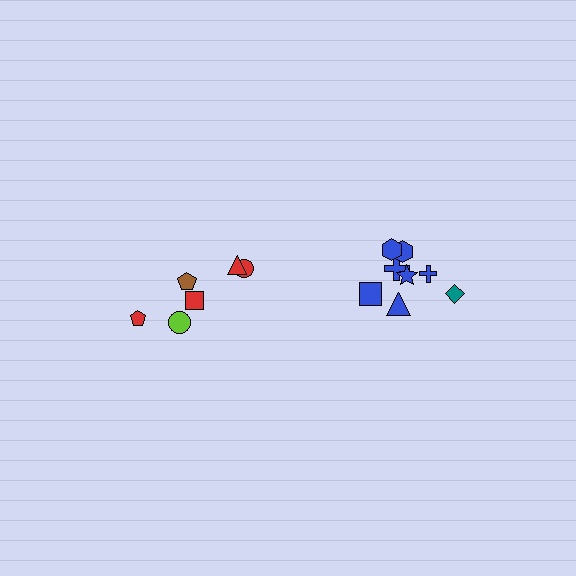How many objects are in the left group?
There are 6 objects.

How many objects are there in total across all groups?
There are 14 objects.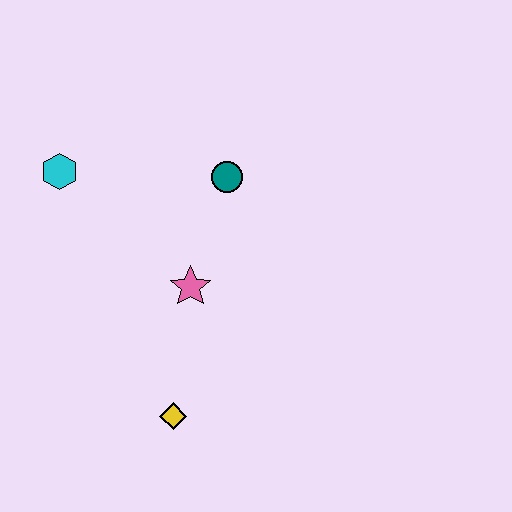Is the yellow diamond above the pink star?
No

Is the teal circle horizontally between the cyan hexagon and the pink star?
No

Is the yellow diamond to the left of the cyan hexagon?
No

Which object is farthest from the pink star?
The cyan hexagon is farthest from the pink star.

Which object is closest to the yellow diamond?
The pink star is closest to the yellow diamond.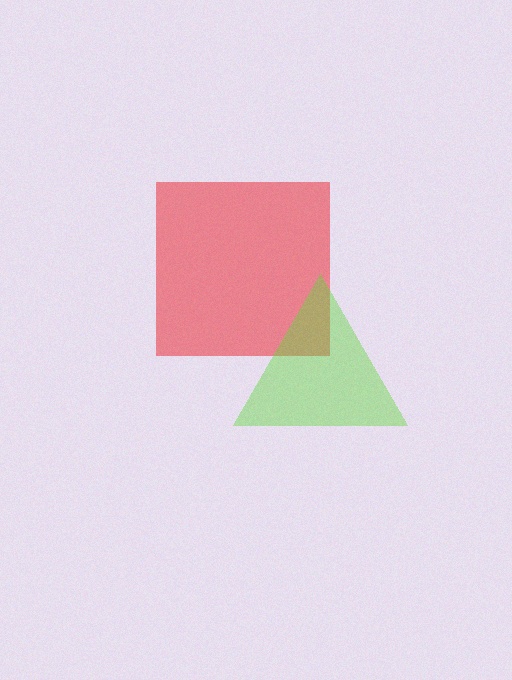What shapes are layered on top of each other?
The layered shapes are: a red square, a lime triangle.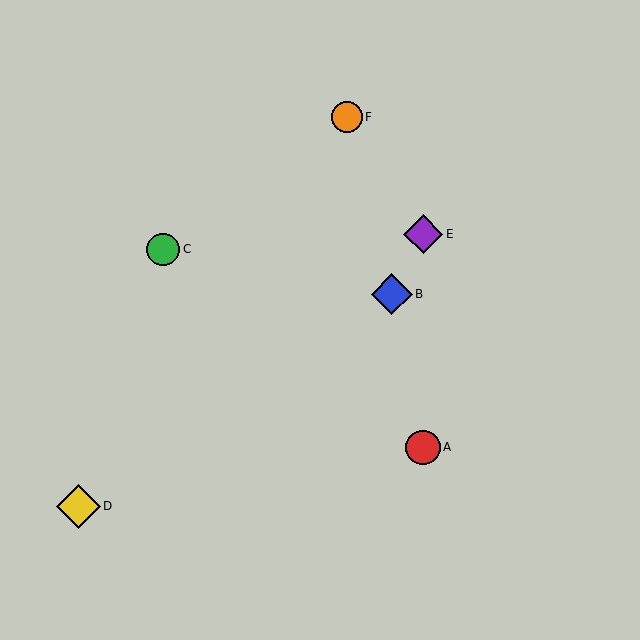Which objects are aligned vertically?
Objects A, E are aligned vertically.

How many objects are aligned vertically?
2 objects (A, E) are aligned vertically.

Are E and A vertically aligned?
Yes, both are at x≈423.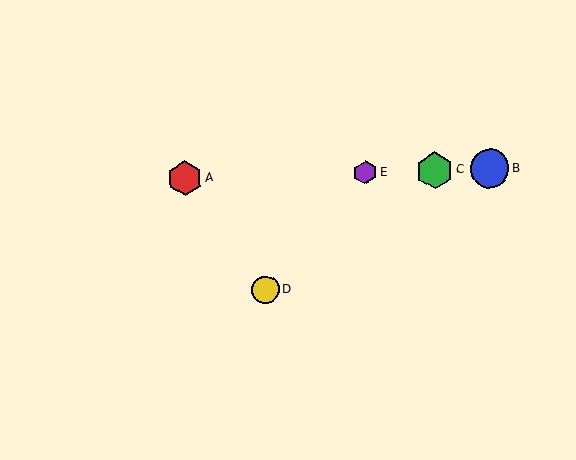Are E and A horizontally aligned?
Yes, both are at y≈173.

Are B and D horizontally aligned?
No, B is at y≈169 and D is at y≈290.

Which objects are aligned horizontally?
Objects A, B, C, E are aligned horizontally.